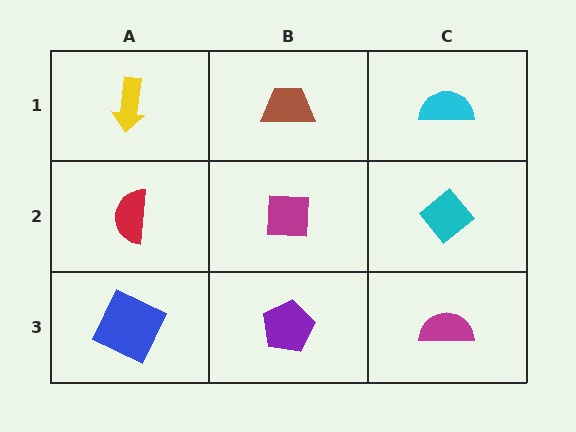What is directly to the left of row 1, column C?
A brown trapezoid.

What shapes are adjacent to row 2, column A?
A yellow arrow (row 1, column A), a blue square (row 3, column A), a magenta square (row 2, column B).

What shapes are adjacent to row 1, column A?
A red semicircle (row 2, column A), a brown trapezoid (row 1, column B).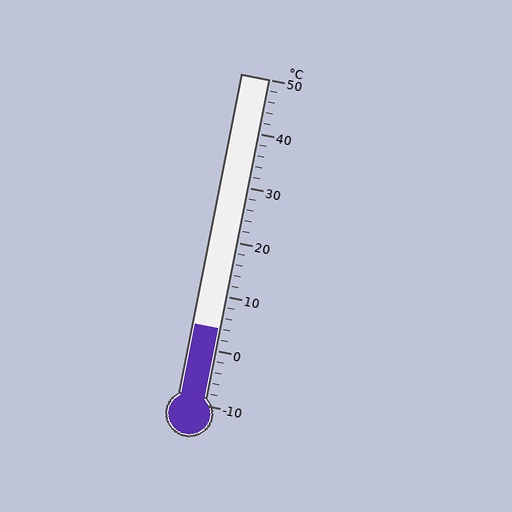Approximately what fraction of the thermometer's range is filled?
The thermometer is filled to approximately 25% of its range.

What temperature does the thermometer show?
The thermometer shows approximately 4°C.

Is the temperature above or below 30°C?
The temperature is below 30°C.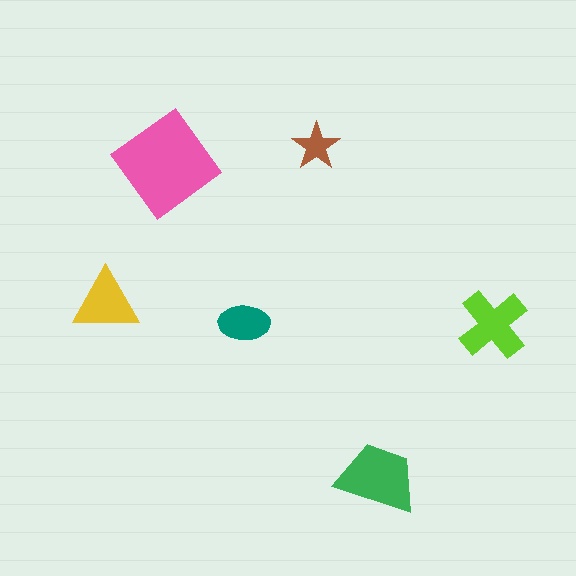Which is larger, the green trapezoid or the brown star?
The green trapezoid.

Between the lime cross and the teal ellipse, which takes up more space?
The lime cross.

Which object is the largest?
The pink diamond.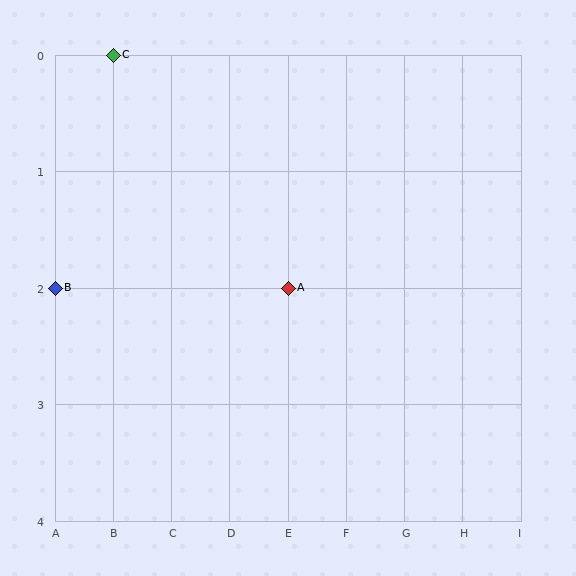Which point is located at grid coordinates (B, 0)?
Point C is at (B, 0).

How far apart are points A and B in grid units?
Points A and B are 4 columns apart.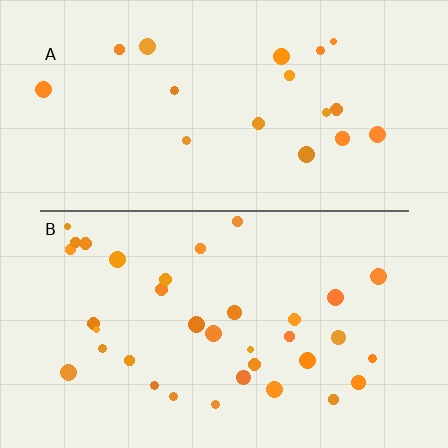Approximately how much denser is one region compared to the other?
Approximately 1.9× — region B over region A.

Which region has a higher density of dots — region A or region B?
B (the bottom).